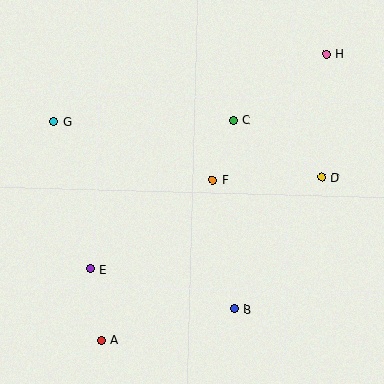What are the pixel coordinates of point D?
Point D is at (322, 177).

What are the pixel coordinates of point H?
Point H is at (326, 54).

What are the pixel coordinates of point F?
Point F is at (213, 180).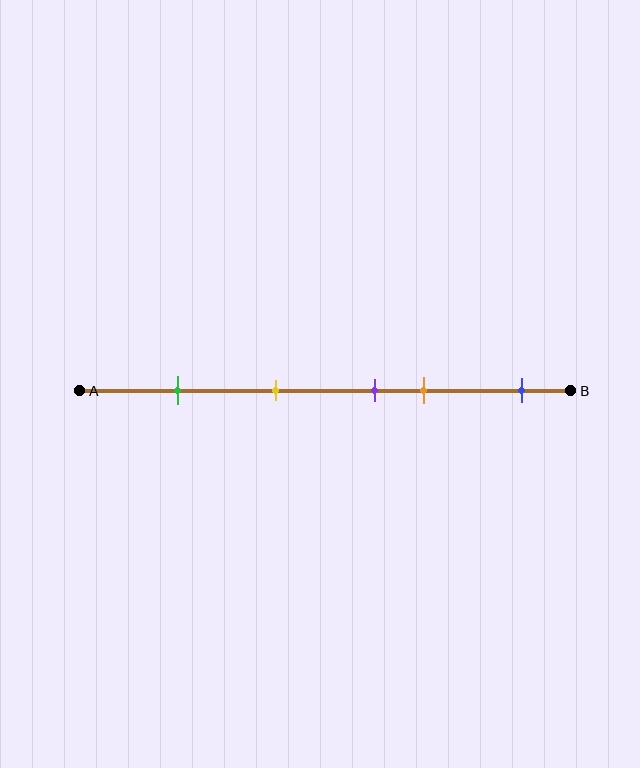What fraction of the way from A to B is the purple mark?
The purple mark is approximately 60% (0.6) of the way from A to B.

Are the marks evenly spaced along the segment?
No, the marks are not evenly spaced.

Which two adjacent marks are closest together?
The purple and orange marks are the closest adjacent pair.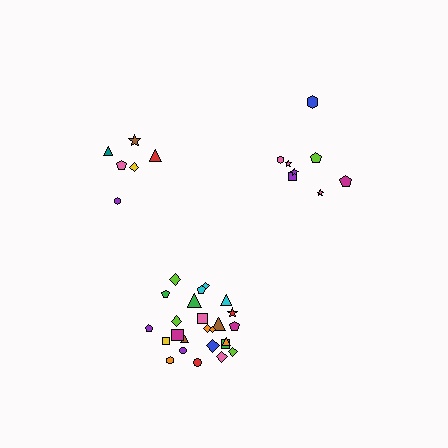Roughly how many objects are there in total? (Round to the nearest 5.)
Roughly 40 objects in total.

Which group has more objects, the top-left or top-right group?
The top-right group.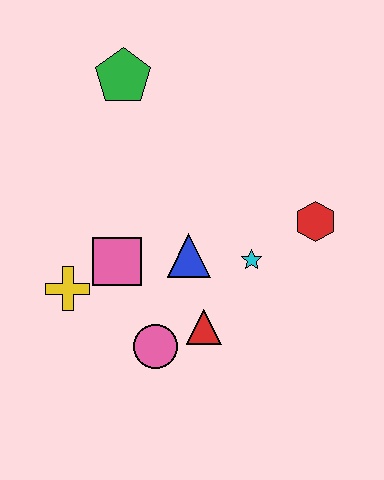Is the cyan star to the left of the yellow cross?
No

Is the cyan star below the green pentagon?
Yes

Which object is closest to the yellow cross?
The pink square is closest to the yellow cross.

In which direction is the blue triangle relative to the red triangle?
The blue triangle is above the red triangle.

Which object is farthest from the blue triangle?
The green pentagon is farthest from the blue triangle.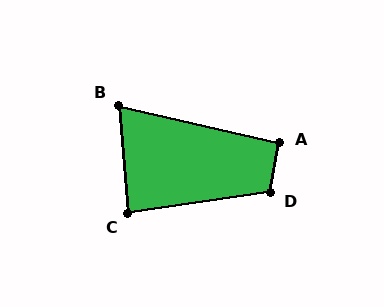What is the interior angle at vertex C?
Approximately 86 degrees (approximately right).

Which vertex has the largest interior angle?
D, at approximately 108 degrees.